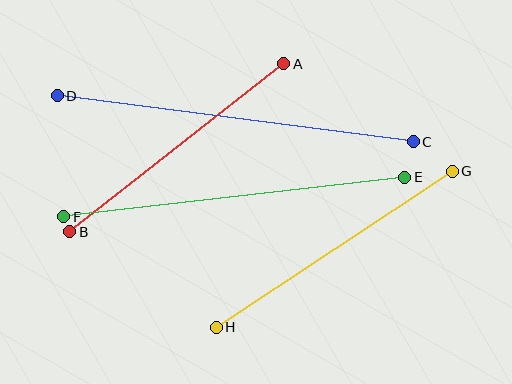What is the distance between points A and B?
The distance is approximately 272 pixels.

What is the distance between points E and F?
The distance is approximately 343 pixels.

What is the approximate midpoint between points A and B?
The midpoint is at approximately (177, 148) pixels.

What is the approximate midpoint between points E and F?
The midpoint is at approximately (234, 197) pixels.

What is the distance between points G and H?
The distance is approximately 283 pixels.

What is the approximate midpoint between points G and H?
The midpoint is at approximately (334, 249) pixels.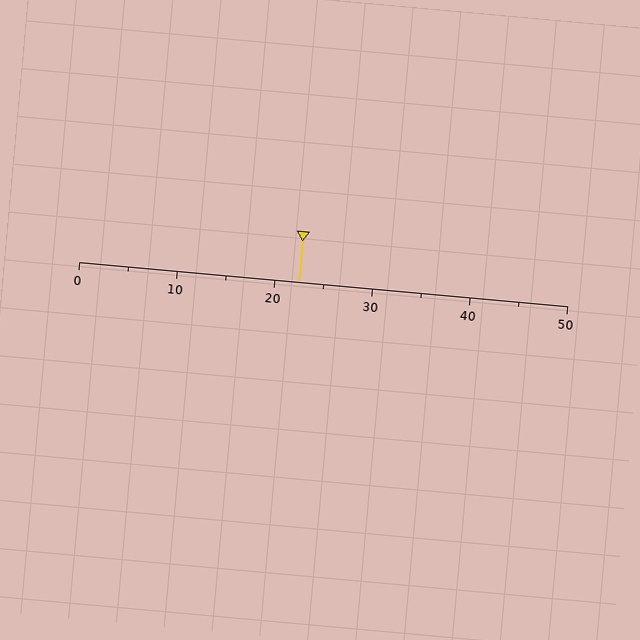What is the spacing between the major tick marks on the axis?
The major ticks are spaced 10 apart.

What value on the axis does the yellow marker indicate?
The marker indicates approximately 22.5.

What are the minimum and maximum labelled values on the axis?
The axis runs from 0 to 50.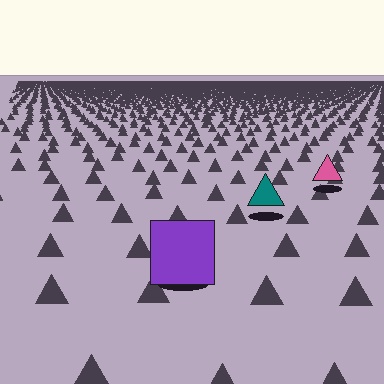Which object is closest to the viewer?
The purple square is closest. The texture marks near it are larger and more spread out.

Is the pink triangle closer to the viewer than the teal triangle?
No. The teal triangle is closer — you can tell from the texture gradient: the ground texture is coarser near it.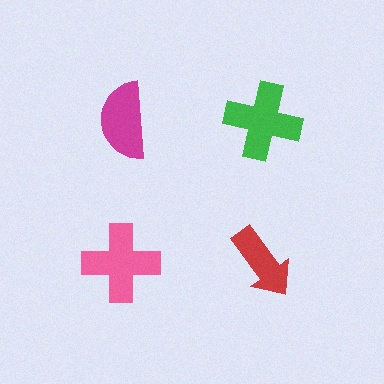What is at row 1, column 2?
A green cross.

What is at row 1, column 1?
A magenta semicircle.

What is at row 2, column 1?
A pink cross.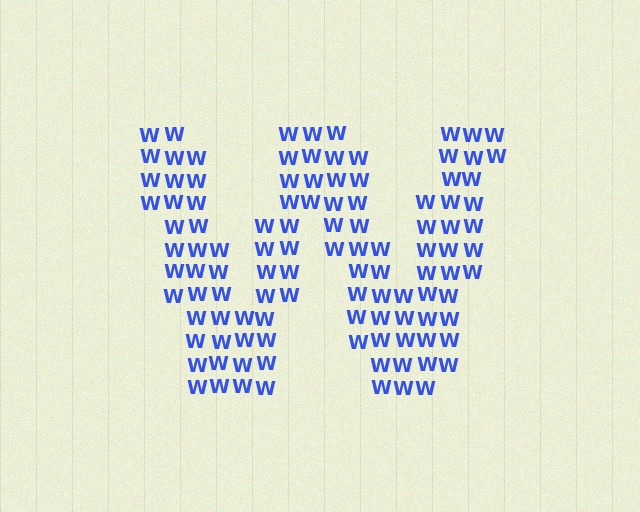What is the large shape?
The large shape is the letter W.